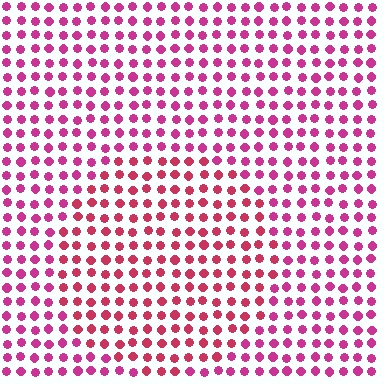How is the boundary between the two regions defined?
The boundary is defined purely by a slight shift in hue (about 22 degrees). Spacing, size, and orientation are identical on both sides.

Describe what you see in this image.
The image is filled with small magenta elements in a uniform arrangement. A circle-shaped region is visible where the elements are tinted to a slightly different hue, forming a subtle color boundary.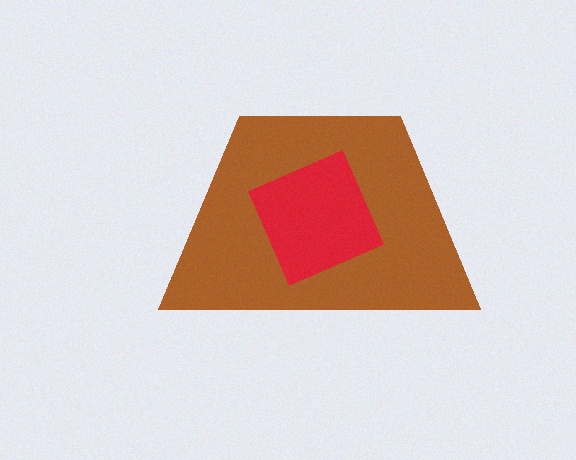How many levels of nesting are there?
2.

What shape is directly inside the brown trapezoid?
The red diamond.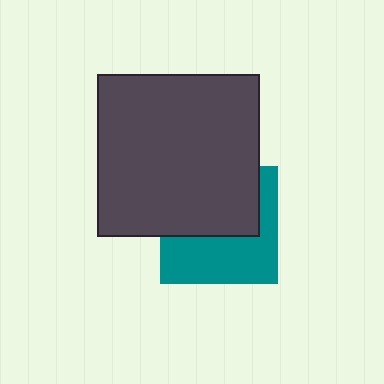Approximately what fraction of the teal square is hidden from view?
Roughly 52% of the teal square is hidden behind the dark gray square.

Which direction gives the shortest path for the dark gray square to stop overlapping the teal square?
Moving up gives the shortest separation.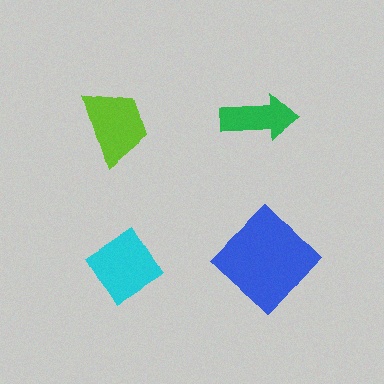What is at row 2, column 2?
A blue diamond.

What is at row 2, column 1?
A cyan diamond.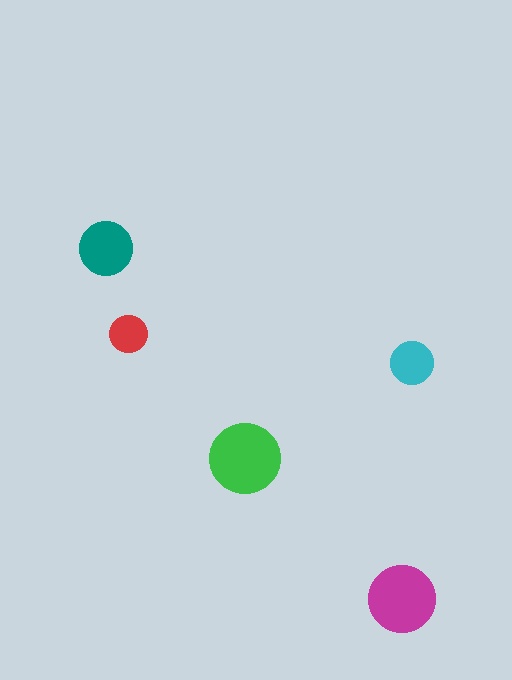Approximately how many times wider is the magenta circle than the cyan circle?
About 1.5 times wider.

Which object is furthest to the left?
The teal circle is leftmost.